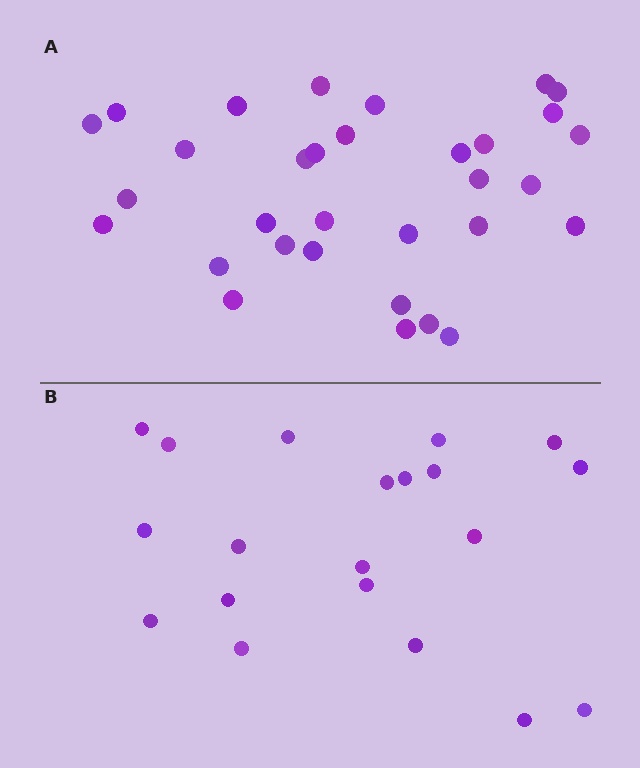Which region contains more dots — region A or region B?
Region A (the top region) has more dots.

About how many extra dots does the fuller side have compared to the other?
Region A has roughly 12 or so more dots than region B.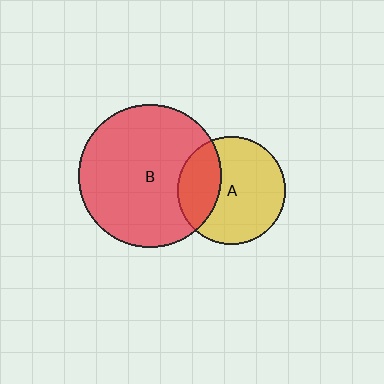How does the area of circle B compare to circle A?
Approximately 1.8 times.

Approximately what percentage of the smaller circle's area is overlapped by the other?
Approximately 30%.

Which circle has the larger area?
Circle B (red).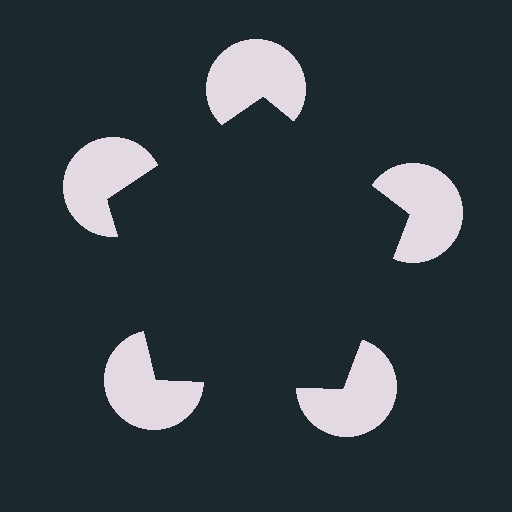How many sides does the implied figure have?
5 sides.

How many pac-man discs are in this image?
There are 5 — one at each vertex of the illusory pentagon.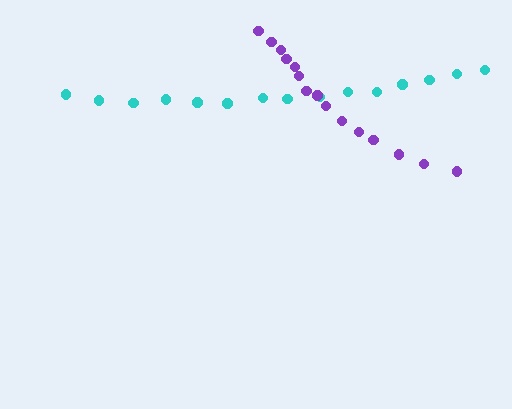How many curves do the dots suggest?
There are 2 distinct paths.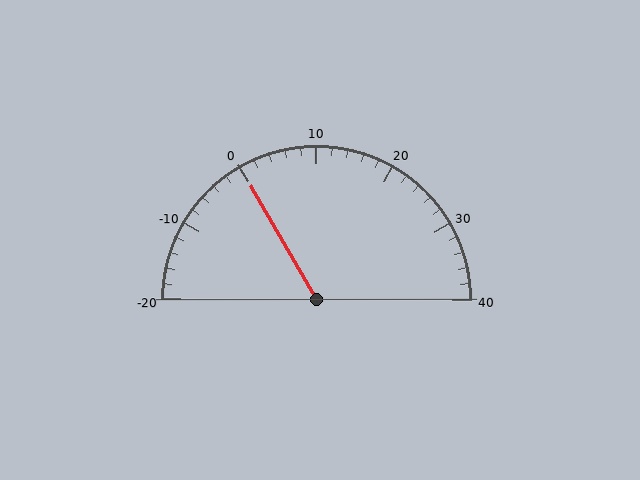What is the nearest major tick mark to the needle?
The nearest major tick mark is 0.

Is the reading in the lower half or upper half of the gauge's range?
The reading is in the lower half of the range (-20 to 40).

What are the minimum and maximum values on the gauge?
The gauge ranges from -20 to 40.